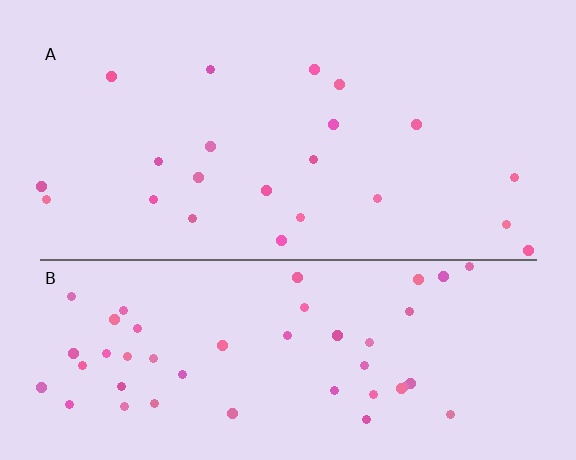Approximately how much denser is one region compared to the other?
Approximately 2.2× — region B over region A.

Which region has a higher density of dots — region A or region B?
B (the bottom).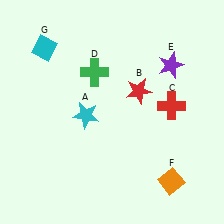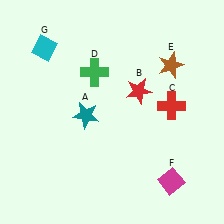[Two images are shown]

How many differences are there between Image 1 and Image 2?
There are 3 differences between the two images.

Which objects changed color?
A changed from cyan to teal. E changed from purple to brown. F changed from orange to magenta.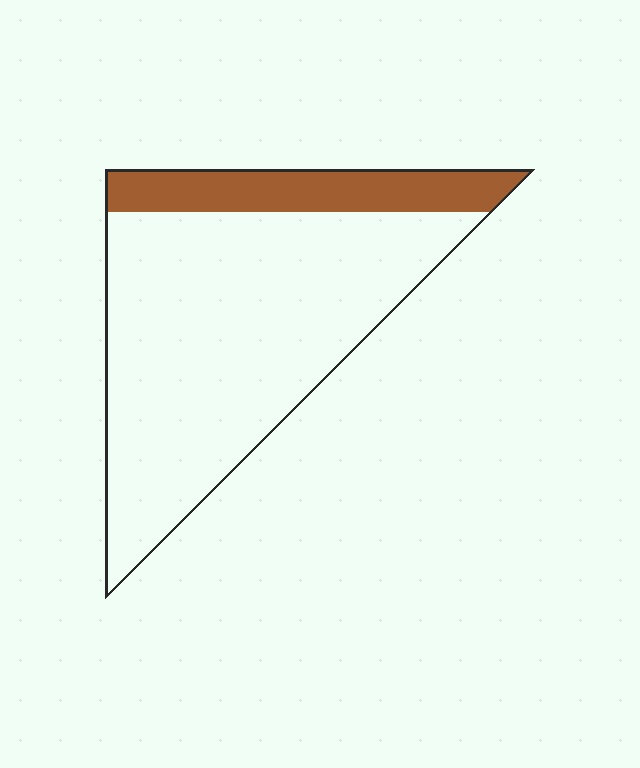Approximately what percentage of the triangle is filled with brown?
Approximately 20%.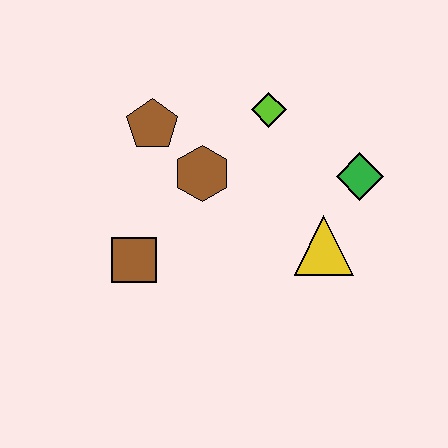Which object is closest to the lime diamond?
The brown hexagon is closest to the lime diamond.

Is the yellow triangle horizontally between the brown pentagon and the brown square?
No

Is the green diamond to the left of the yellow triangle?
No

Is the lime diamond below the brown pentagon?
No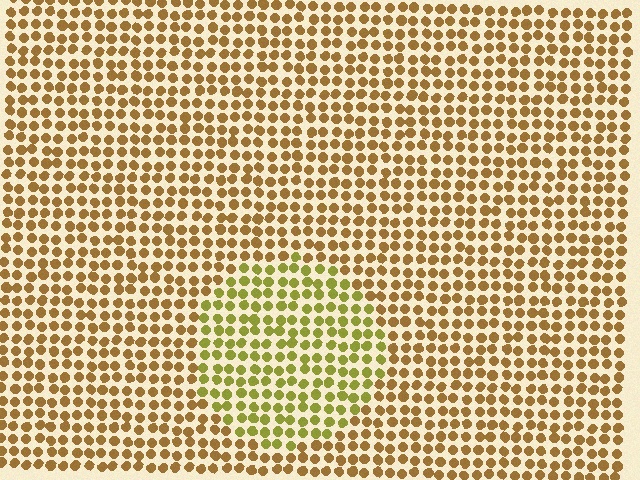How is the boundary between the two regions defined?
The boundary is defined purely by a slight shift in hue (about 32 degrees). Spacing, size, and orientation are identical on both sides.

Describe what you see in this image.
The image is filled with small brown elements in a uniform arrangement. A circle-shaped region is visible where the elements are tinted to a slightly different hue, forming a subtle color boundary.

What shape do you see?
I see a circle.